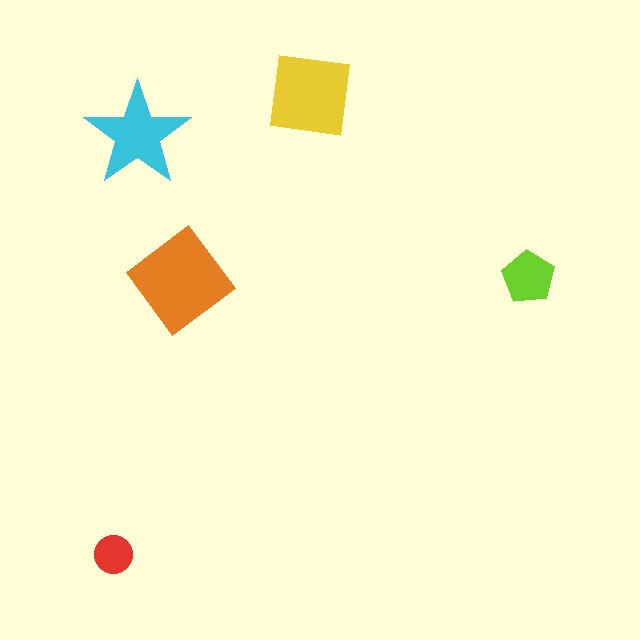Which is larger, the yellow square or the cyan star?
The yellow square.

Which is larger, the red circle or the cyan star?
The cyan star.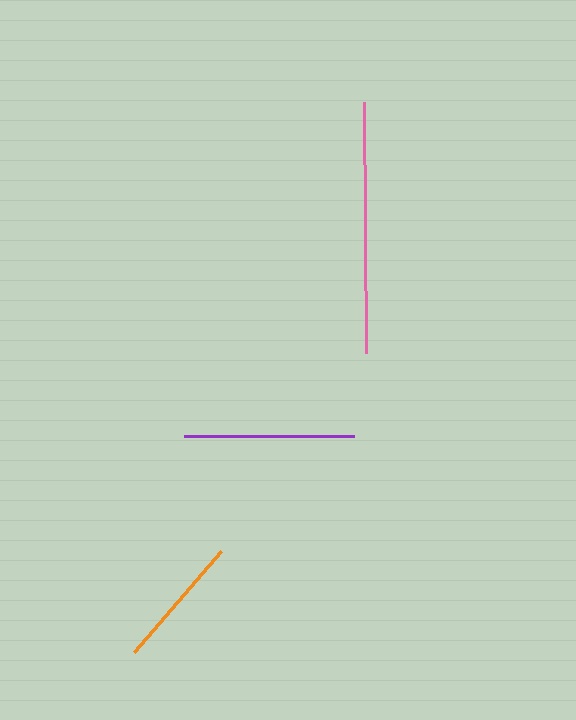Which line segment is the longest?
The pink line is the longest at approximately 251 pixels.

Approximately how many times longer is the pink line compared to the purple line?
The pink line is approximately 1.5 times the length of the purple line.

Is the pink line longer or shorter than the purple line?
The pink line is longer than the purple line.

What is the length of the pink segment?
The pink segment is approximately 251 pixels long.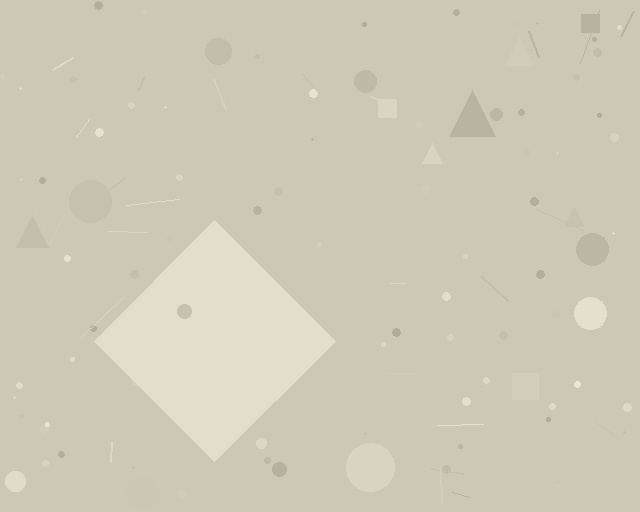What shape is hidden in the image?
A diamond is hidden in the image.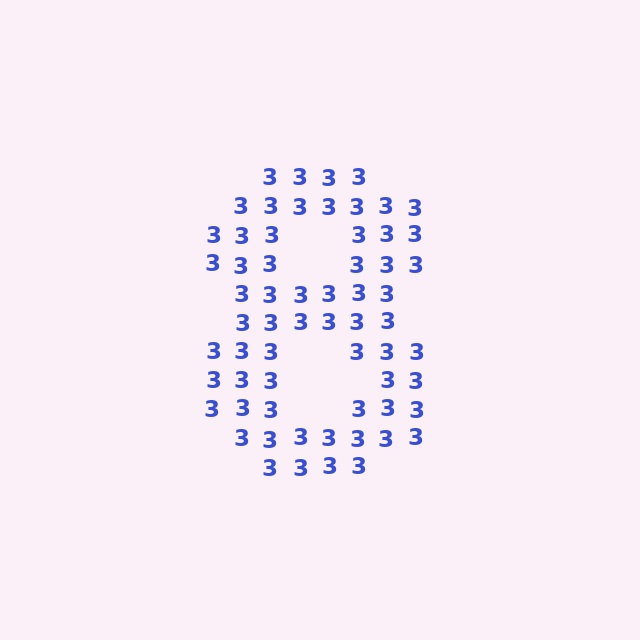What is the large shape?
The large shape is the digit 8.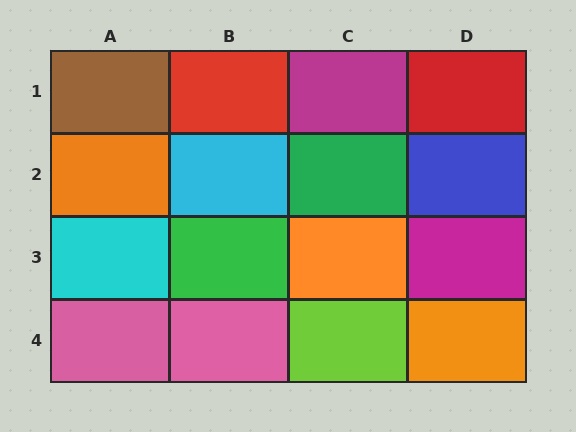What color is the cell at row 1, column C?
Magenta.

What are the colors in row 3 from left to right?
Cyan, green, orange, magenta.